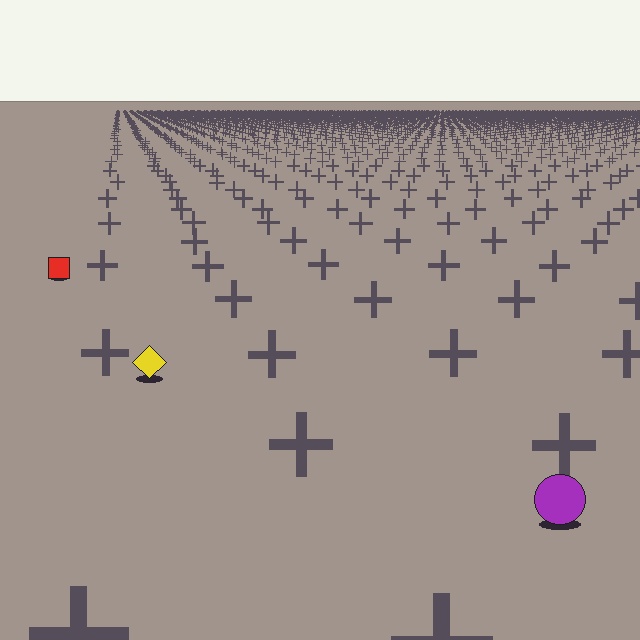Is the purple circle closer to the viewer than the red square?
Yes. The purple circle is closer — you can tell from the texture gradient: the ground texture is coarser near it.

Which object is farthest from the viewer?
The red square is farthest from the viewer. It appears smaller and the ground texture around it is denser.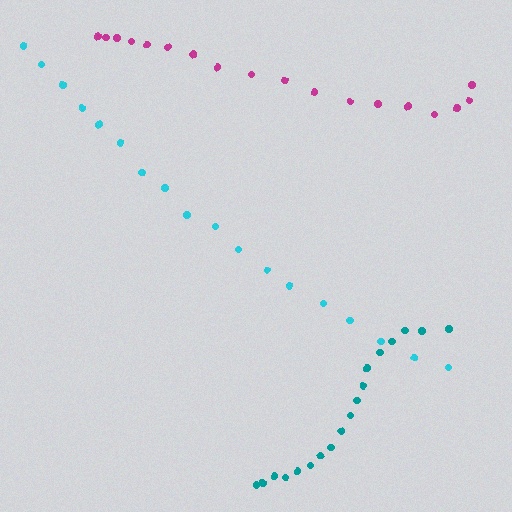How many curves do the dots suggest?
There are 3 distinct paths.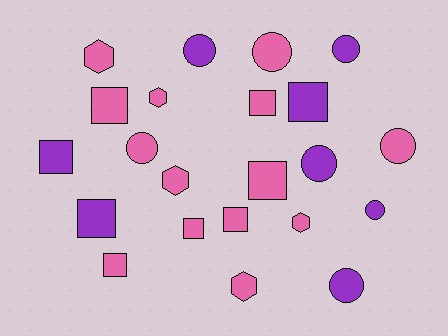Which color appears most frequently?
Pink, with 14 objects.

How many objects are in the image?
There are 22 objects.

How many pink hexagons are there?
There are 5 pink hexagons.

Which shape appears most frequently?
Square, with 9 objects.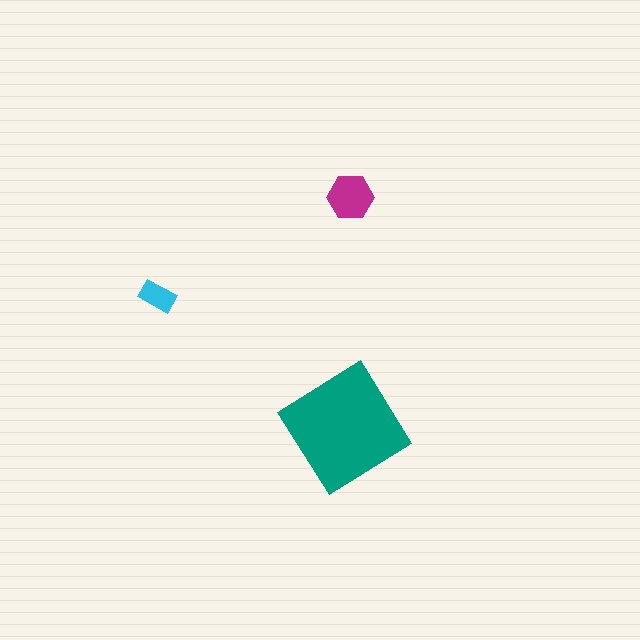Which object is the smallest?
The cyan rectangle.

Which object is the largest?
The teal diamond.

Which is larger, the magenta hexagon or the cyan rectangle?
The magenta hexagon.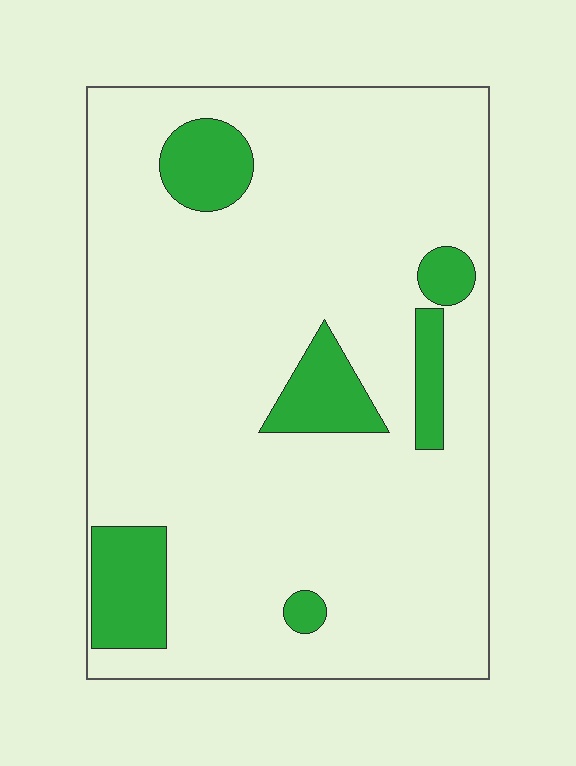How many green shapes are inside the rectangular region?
6.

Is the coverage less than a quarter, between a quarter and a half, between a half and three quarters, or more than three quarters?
Less than a quarter.